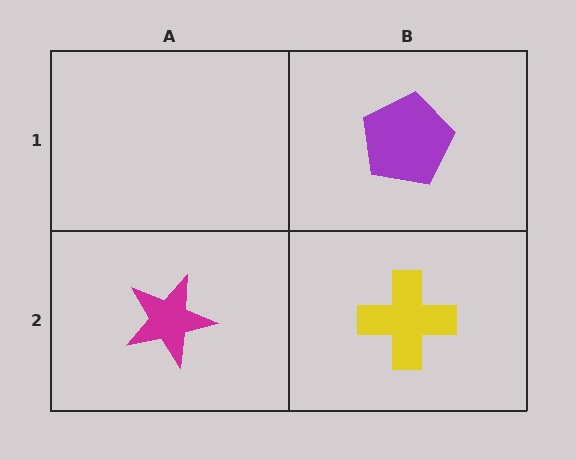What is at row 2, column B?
A yellow cross.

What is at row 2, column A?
A magenta star.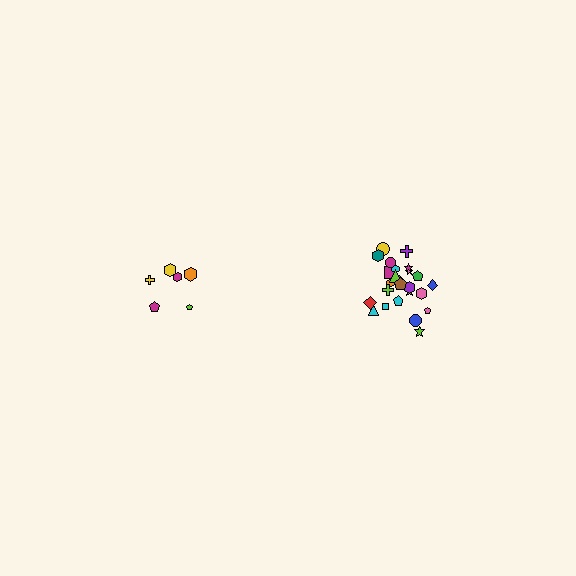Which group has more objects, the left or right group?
The right group.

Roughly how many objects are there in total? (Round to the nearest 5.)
Roughly 30 objects in total.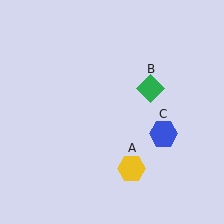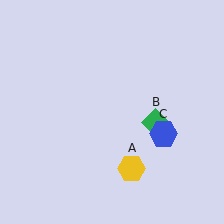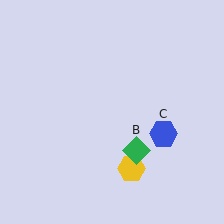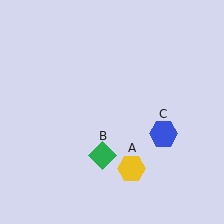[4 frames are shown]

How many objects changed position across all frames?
1 object changed position: green diamond (object B).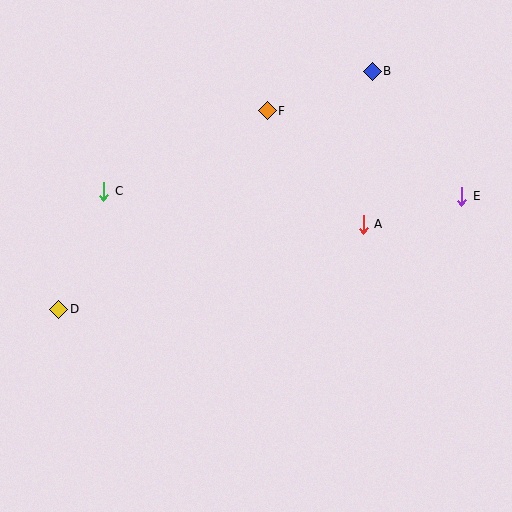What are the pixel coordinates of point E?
Point E is at (462, 196).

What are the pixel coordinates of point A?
Point A is at (363, 224).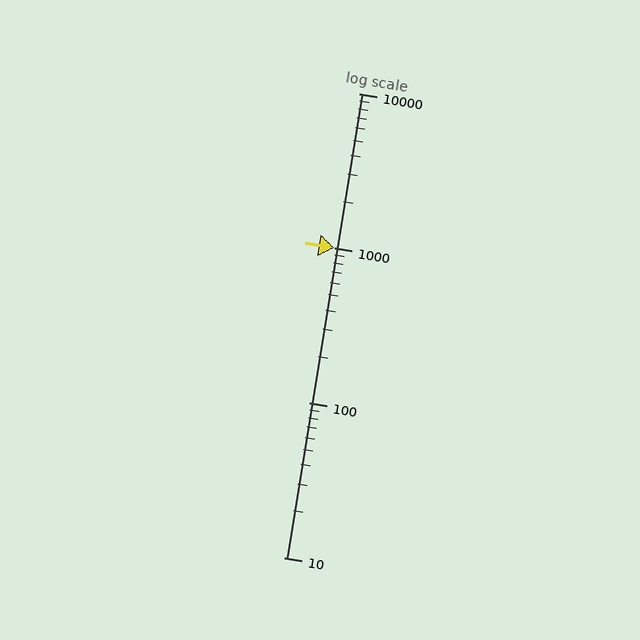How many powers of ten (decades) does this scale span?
The scale spans 3 decades, from 10 to 10000.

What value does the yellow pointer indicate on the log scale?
The pointer indicates approximately 1000.